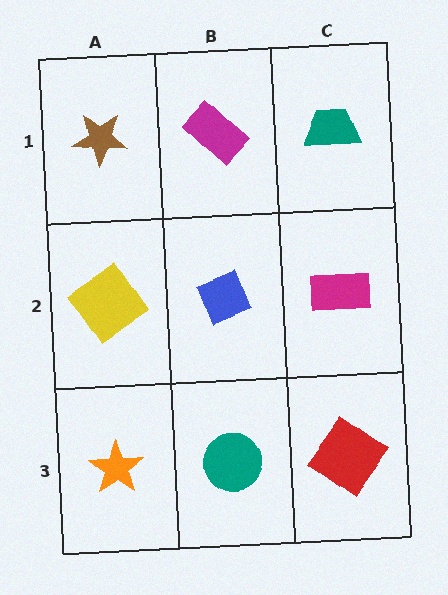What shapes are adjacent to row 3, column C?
A magenta rectangle (row 2, column C), a teal circle (row 3, column B).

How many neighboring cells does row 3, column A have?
2.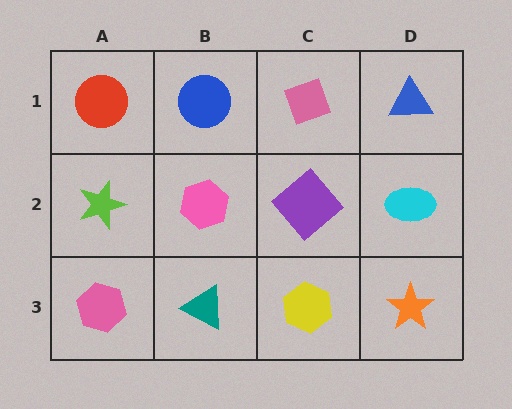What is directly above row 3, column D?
A cyan ellipse.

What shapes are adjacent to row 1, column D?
A cyan ellipse (row 2, column D), a pink diamond (row 1, column C).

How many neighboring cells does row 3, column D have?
2.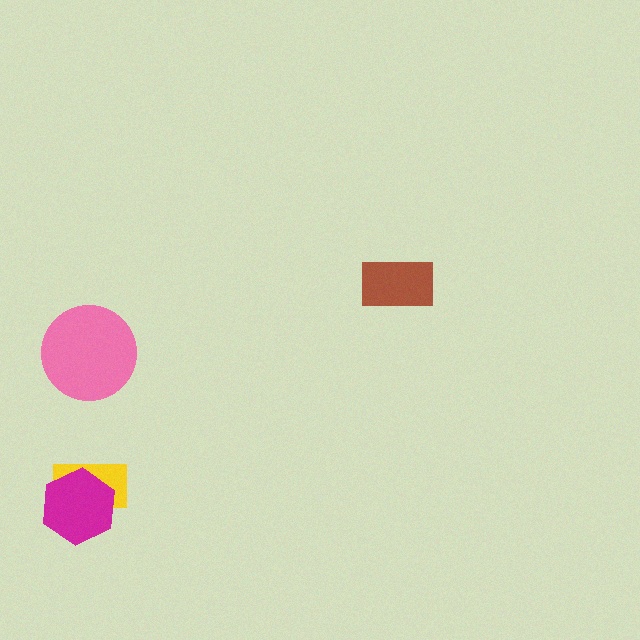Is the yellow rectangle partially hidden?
Yes, it is partially covered by another shape.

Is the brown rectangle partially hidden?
No, no other shape covers it.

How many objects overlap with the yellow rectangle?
1 object overlaps with the yellow rectangle.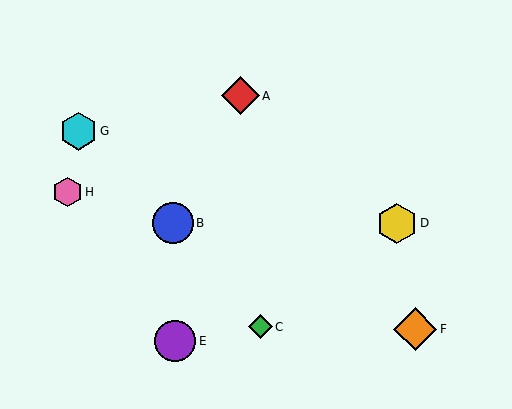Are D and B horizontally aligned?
Yes, both are at y≈223.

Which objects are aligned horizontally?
Objects B, D are aligned horizontally.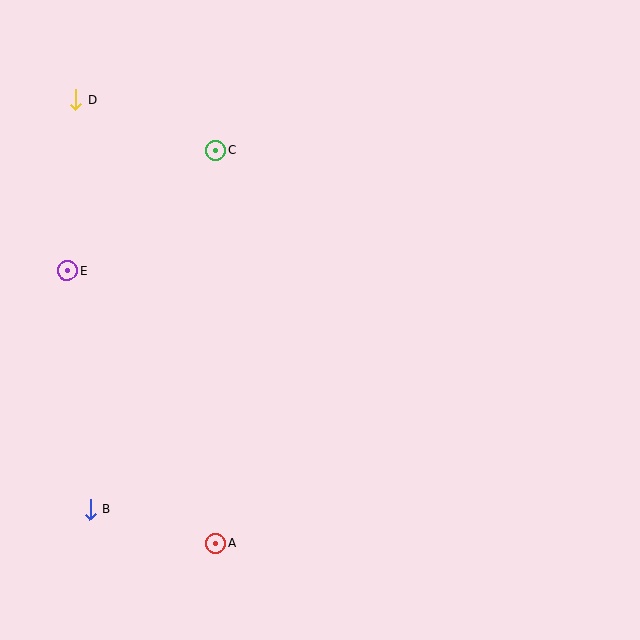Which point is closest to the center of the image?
Point C at (216, 150) is closest to the center.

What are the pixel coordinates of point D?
Point D is at (76, 100).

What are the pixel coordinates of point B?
Point B is at (90, 509).